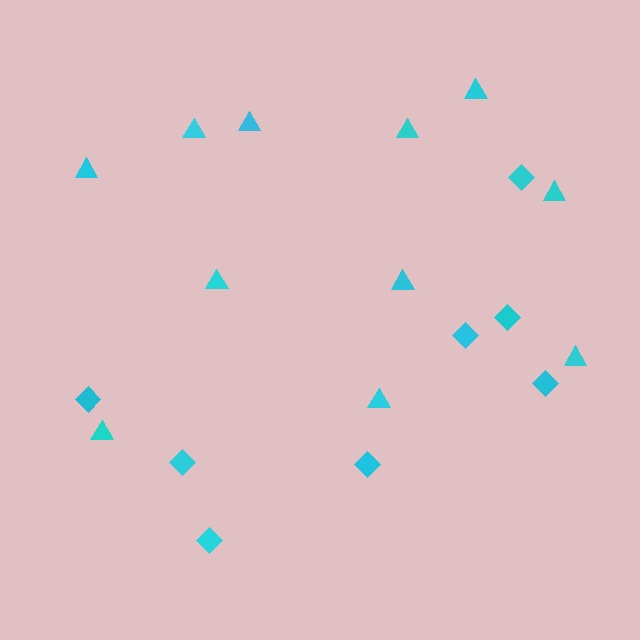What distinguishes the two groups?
There are 2 groups: one group of triangles (11) and one group of diamonds (8).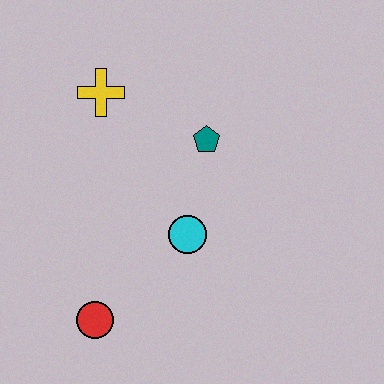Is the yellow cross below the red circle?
No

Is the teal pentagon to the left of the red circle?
No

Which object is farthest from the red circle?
The yellow cross is farthest from the red circle.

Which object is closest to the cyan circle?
The teal pentagon is closest to the cyan circle.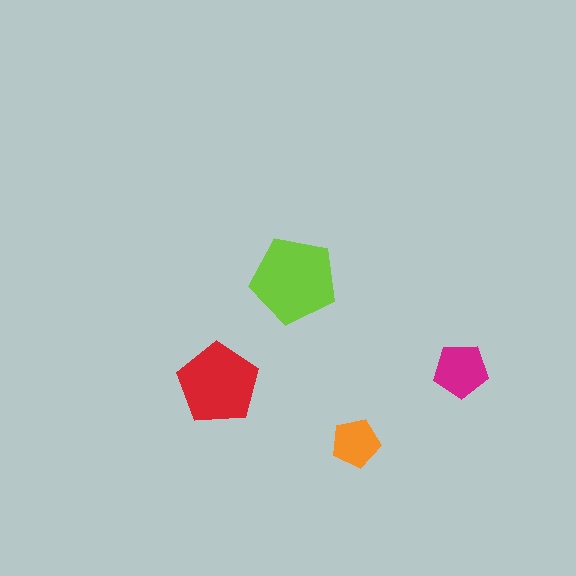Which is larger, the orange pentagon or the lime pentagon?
The lime one.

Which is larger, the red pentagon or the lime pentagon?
The lime one.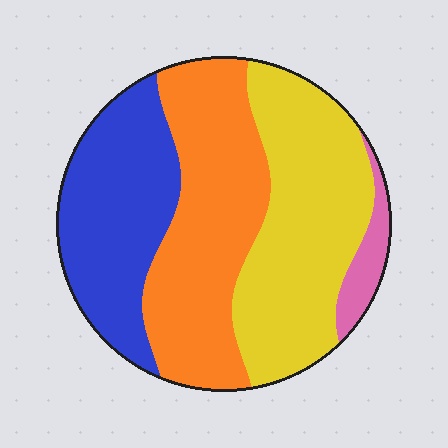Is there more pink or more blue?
Blue.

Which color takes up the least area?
Pink, at roughly 5%.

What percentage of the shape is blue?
Blue covers roughly 25% of the shape.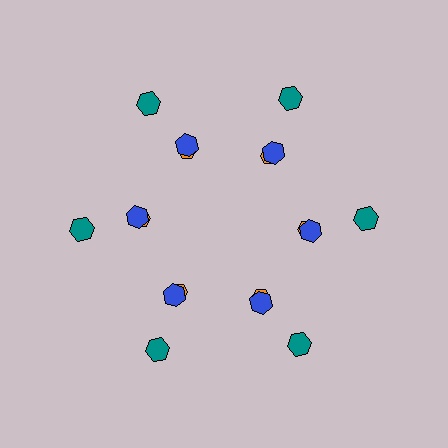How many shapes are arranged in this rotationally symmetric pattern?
There are 18 shapes, arranged in 6 groups of 3.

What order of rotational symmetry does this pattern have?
This pattern has 6-fold rotational symmetry.